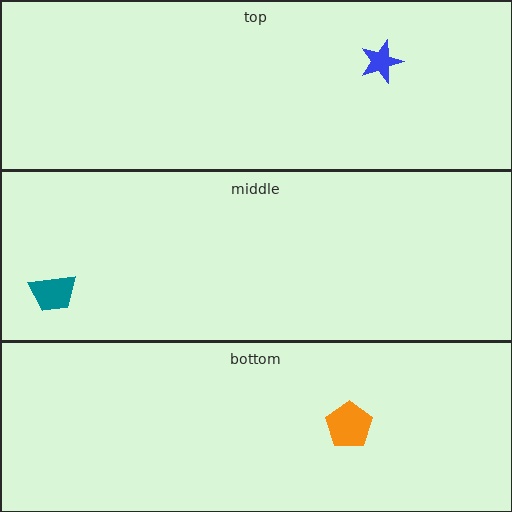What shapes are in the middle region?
The teal trapezoid.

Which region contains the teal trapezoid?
The middle region.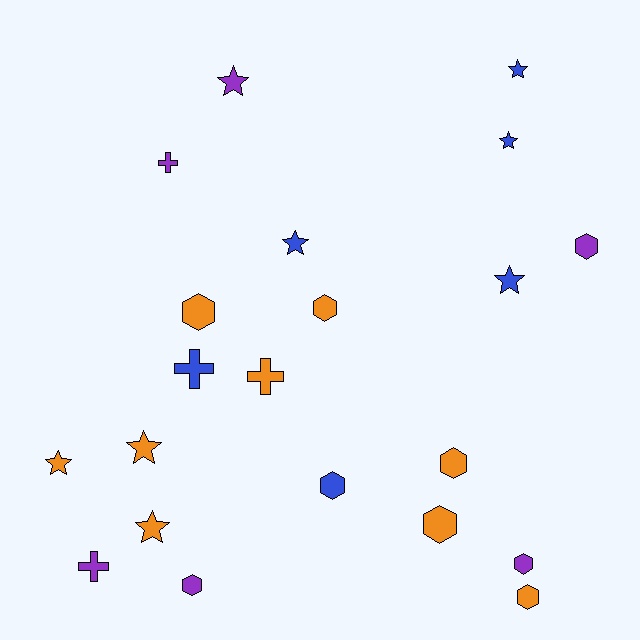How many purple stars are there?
There is 1 purple star.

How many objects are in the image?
There are 21 objects.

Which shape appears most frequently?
Hexagon, with 9 objects.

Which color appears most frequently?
Orange, with 9 objects.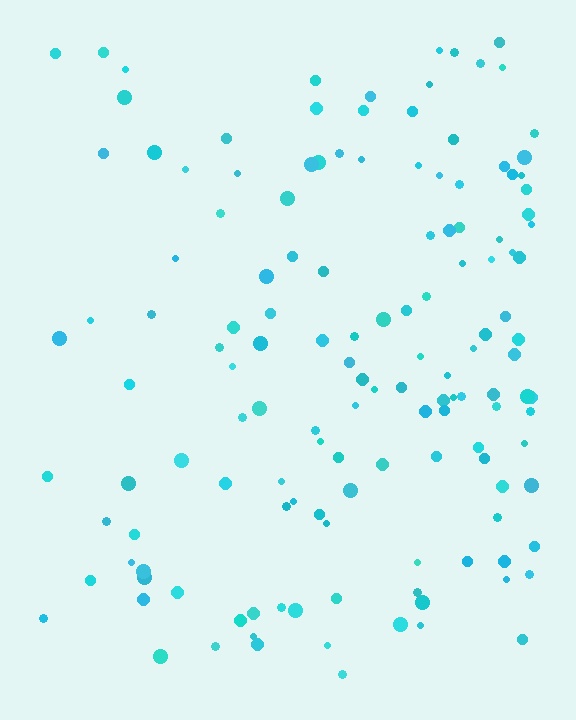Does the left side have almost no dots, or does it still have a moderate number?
Still a moderate number, just noticeably fewer than the right.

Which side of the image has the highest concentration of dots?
The right.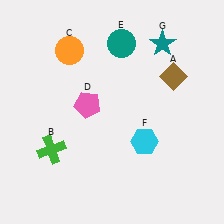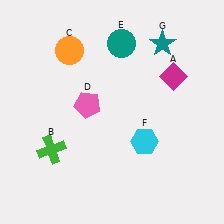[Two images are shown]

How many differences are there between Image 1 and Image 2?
There is 1 difference between the two images.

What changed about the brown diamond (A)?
In Image 1, A is brown. In Image 2, it changed to magenta.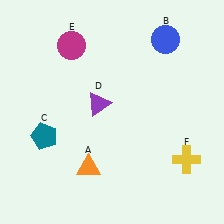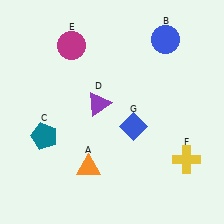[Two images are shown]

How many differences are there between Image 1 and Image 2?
There is 1 difference between the two images.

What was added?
A blue diamond (G) was added in Image 2.